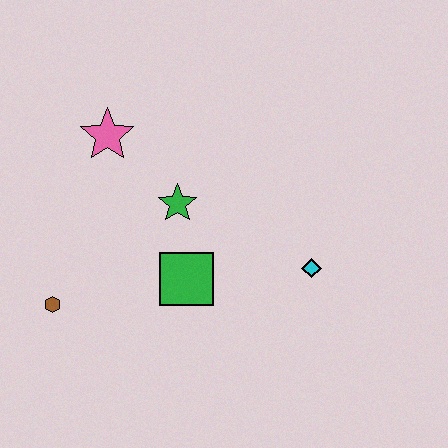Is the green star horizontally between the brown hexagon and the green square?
Yes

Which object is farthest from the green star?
The brown hexagon is farthest from the green star.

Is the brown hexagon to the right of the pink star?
No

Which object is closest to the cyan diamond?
The green square is closest to the cyan diamond.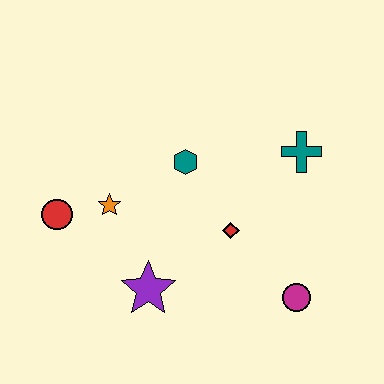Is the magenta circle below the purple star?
Yes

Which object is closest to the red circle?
The orange star is closest to the red circle.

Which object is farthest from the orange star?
The magenta circle is farthest from the orange star.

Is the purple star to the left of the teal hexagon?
Yes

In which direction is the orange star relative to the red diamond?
The orange star is to the left of the red diamond.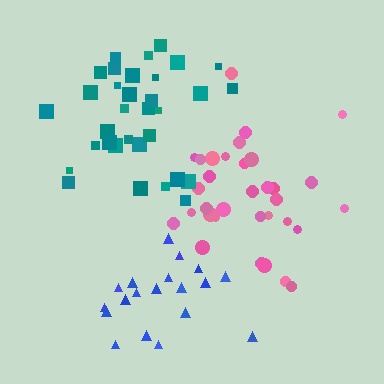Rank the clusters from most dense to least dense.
pink, teal, blue.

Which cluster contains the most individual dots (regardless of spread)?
Teal (34).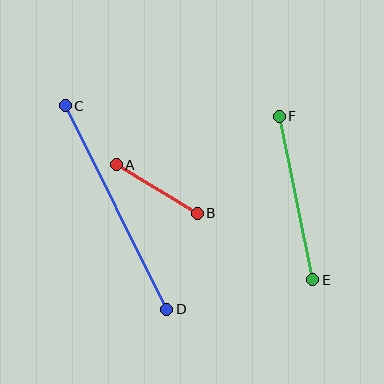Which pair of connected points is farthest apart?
Points C and D are farthest apart.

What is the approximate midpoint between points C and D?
The midpoint is at approximately (116, 207) pixels.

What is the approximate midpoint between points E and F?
The midpoint is at approximately (296, 198) pixels.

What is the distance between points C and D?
The distance is approximately 227 pixels.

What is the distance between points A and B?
The distance is approximately 95 pixels.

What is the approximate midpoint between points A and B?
The midpoint is at approximately (157, 189) pixels.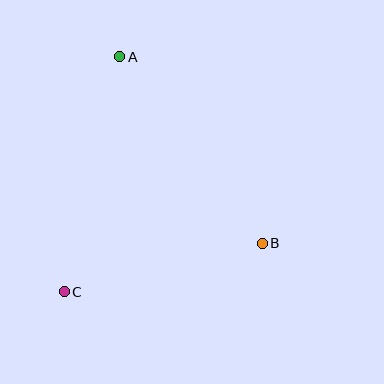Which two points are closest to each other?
Points B and C are closest to each other.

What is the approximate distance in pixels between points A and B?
The distance between A and B is approximately 235 pixels.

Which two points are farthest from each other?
Points A and C are farthest from each other.